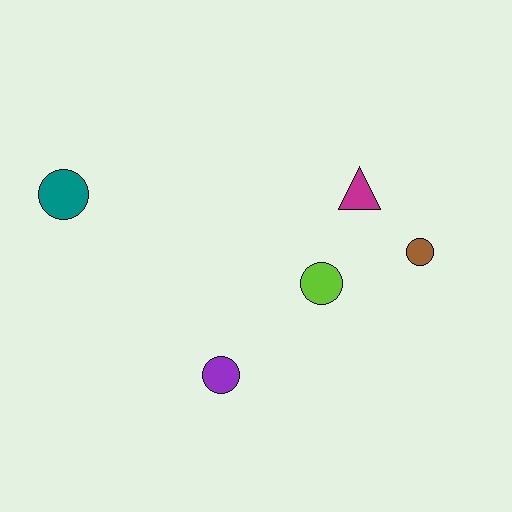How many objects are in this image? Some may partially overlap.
There are 5 objects.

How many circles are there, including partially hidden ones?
There are 4 circles.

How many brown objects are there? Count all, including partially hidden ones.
There is 1 brown object.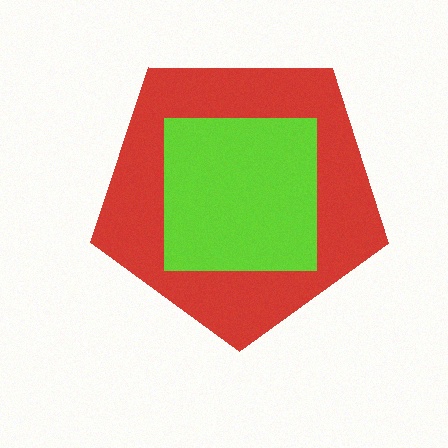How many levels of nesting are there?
2.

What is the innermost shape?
The lime square.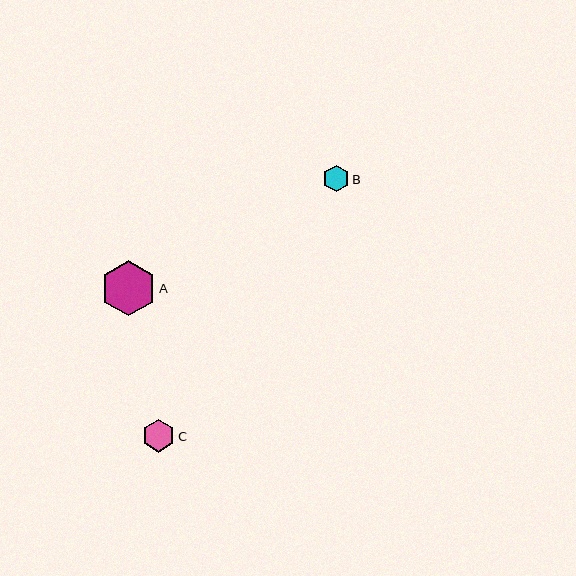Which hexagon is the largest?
Hexagon A is the largest with a size of approximately 55 pixels.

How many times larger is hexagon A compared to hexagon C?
Hexagon A is approximately 1.7 times the size of hexagon C.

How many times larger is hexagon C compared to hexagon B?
Hexagon C is approximately 1.2 times the size of hexagon B.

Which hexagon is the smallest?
Hexagon B is the smallest with a size of approximately 27 pixels.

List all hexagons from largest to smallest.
From largest to smallest: A, C, B.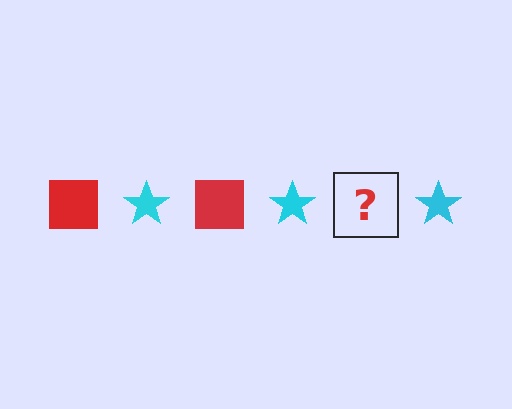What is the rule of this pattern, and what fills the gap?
The rule is that the pattern alternates between red square and cyan star. The gap should be filled with a red square.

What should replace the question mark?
The question mark should be replaced with a red square.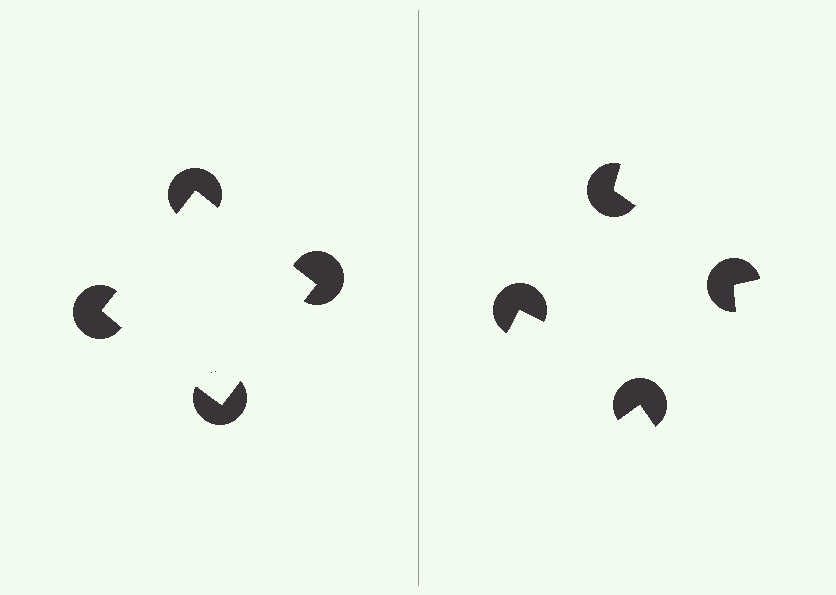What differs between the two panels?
The pac-man discs are positioned identically on both sides; only the wedge orientations differ. On the left they align to a square; on the right they are misaligned.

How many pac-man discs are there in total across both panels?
8 — 4 on each side.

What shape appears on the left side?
An illusory square.